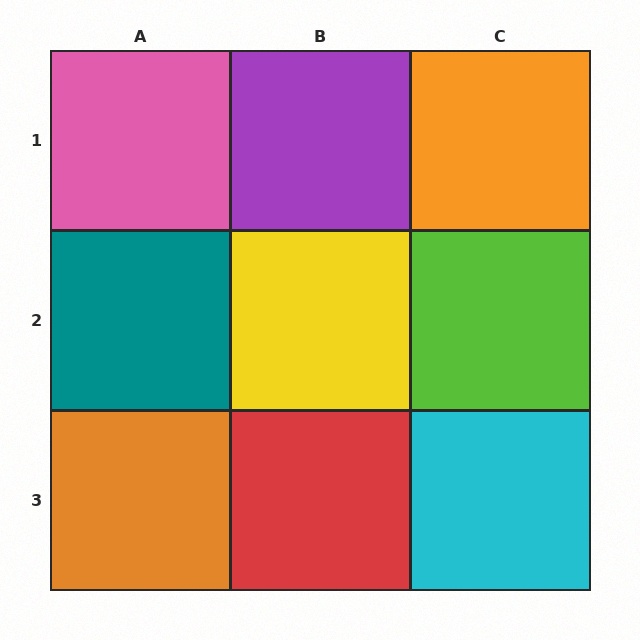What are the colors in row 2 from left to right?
Teal, yellow, lime.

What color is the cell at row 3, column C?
Cyan.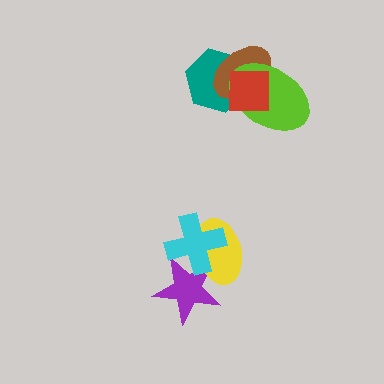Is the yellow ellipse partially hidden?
Yes, it is partially covered by another shape.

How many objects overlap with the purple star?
2 objects overlap with the purple star.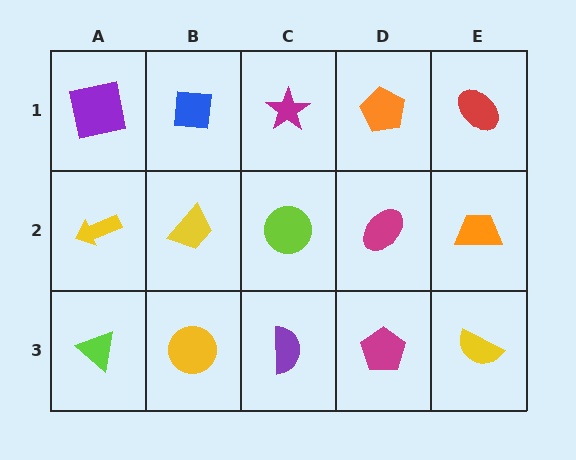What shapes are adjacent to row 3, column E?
An orange trapezoid (row 2, column E), a magenta pentagon (row 3, column D).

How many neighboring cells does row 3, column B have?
3.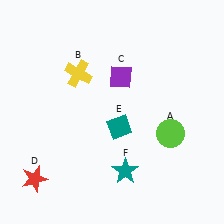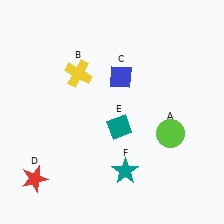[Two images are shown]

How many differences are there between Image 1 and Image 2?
There is 1 difference between the two images.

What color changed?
The diamond (C) changed from purple in Image 1 to blue in Image 2.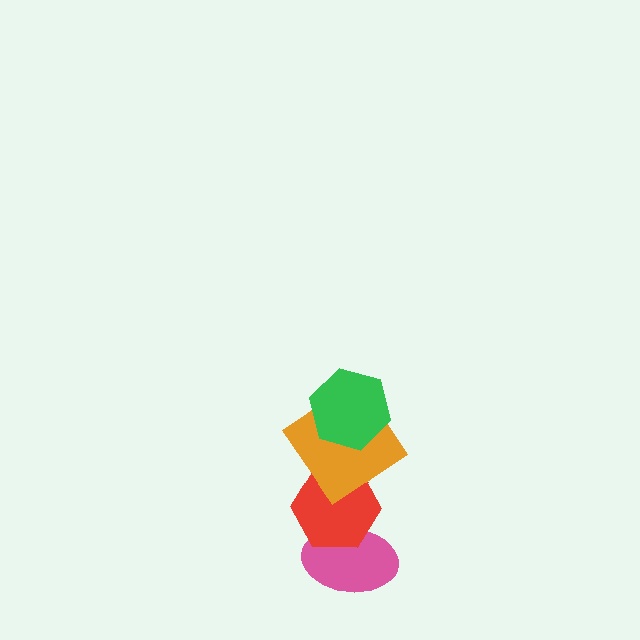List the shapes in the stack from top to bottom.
From top to bottom: the green hexagon, the orange diamond, the red hexagon, the pink ellipse.